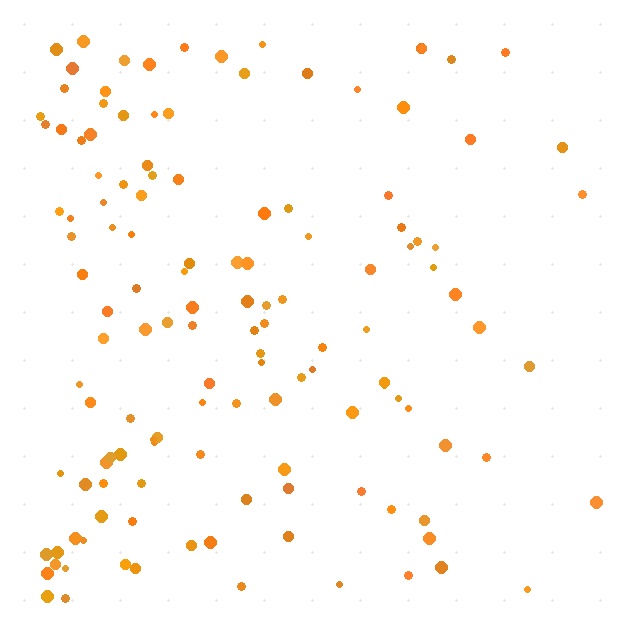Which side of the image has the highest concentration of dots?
The left.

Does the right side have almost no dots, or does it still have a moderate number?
Still a moderate number, just noticeably fewer than the left.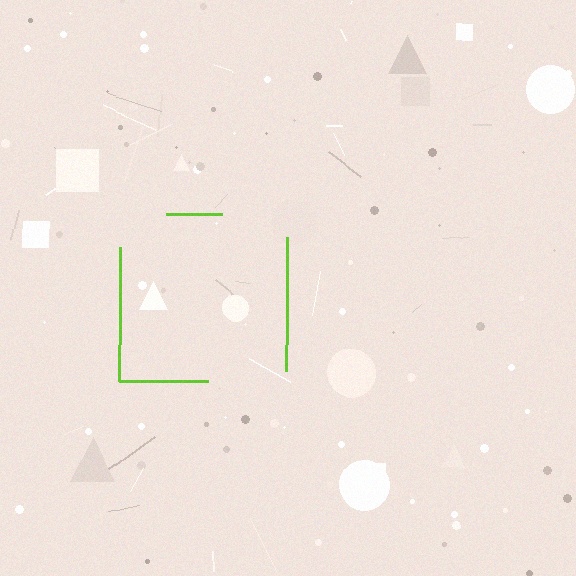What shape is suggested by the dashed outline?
The dashed outline suggests a square.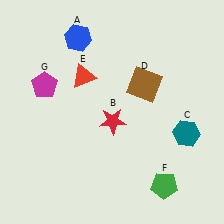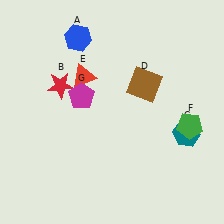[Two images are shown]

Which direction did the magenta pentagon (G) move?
The magenta pentagon (G) moved right.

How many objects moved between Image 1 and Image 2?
3 objects moved between the two images.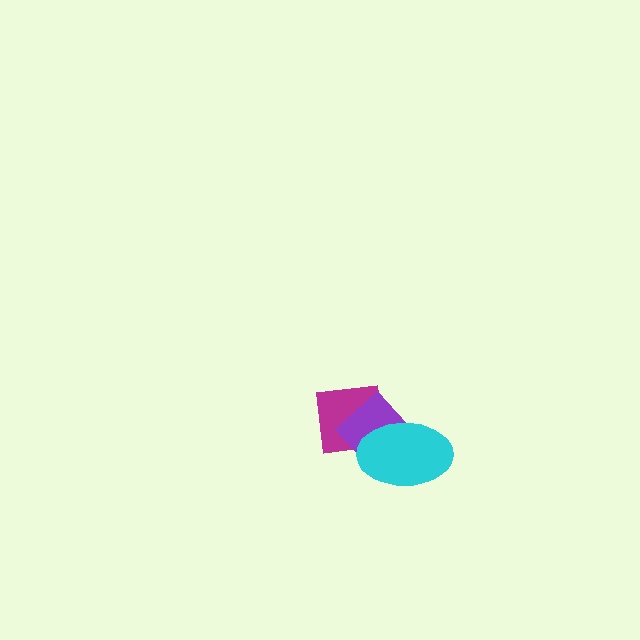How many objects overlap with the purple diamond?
2 objects overlap with the purple diamond.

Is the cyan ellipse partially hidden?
No, no other shape covers it.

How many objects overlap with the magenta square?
2 objects overlap with the magenta square.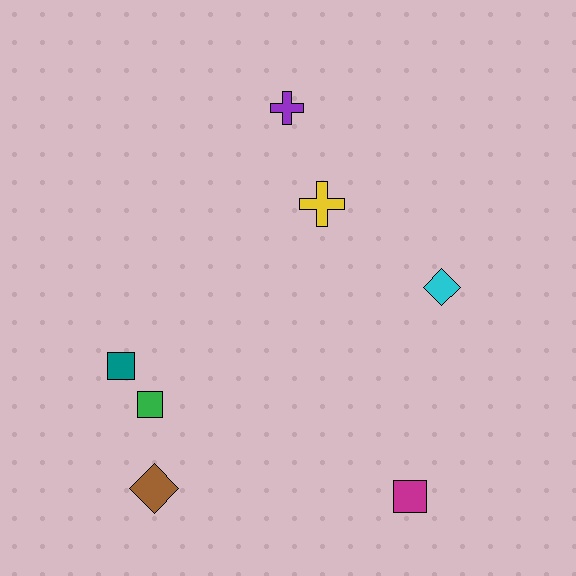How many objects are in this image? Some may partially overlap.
There are 7 objects.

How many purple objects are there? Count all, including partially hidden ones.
There is 1 purple object.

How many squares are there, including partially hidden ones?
There are 3 squares.